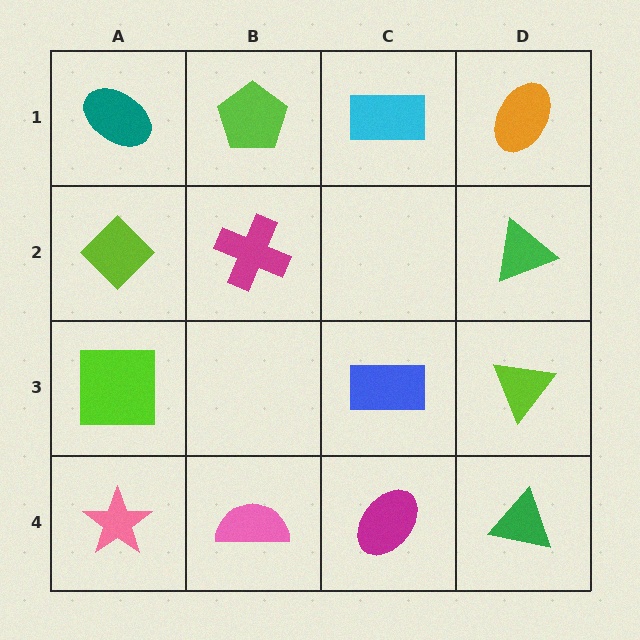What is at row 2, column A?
A lime diamond.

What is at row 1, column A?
A teal ellipse.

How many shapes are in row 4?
4 shapes.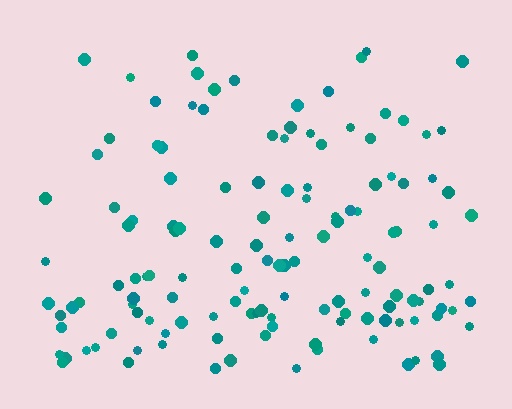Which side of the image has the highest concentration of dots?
The bottom.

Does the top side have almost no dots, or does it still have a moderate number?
Still a moderate number, just noticeably fewer than the bottom.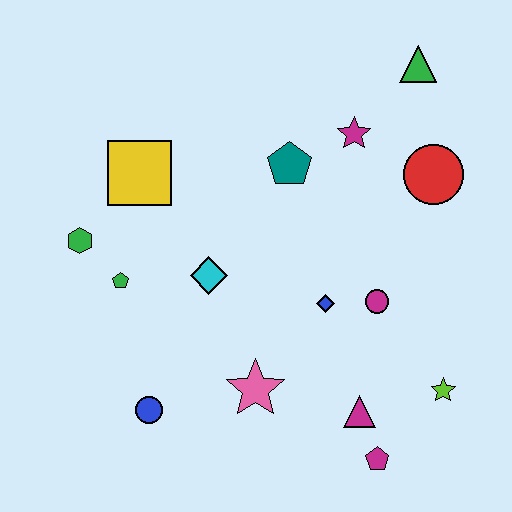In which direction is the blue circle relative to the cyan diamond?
The blue circle is below the cyan diamond.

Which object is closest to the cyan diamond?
The green pentagon is closest to the cyan diamond.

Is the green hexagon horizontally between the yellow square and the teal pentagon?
No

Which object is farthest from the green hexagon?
The lime star is farthest from the green hexagon.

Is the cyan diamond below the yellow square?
Yes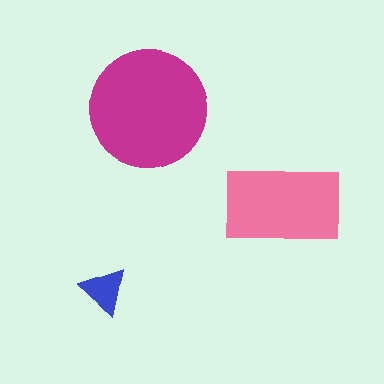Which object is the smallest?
The blue triangle.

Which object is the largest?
The magenta circle.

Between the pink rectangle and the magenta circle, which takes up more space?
The magenta circle.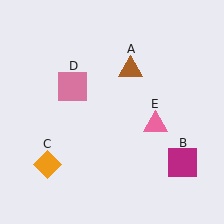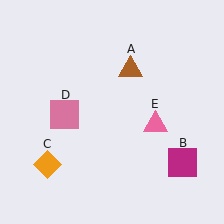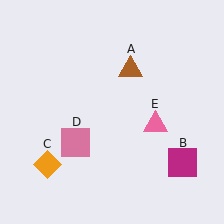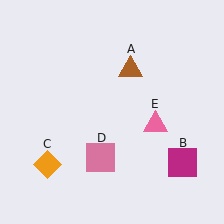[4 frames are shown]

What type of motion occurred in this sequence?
The pink square (object D) rotated counterclockwise around the center of the scene.